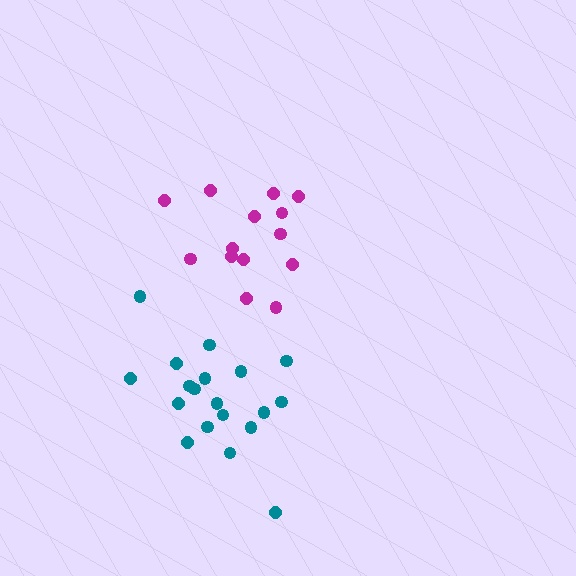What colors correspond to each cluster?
The clusters are colored: teal, magenta.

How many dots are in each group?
Group 1: 19 dots, Group 2: 14 dots (33 total).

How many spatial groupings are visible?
There are 2 spatial groupings.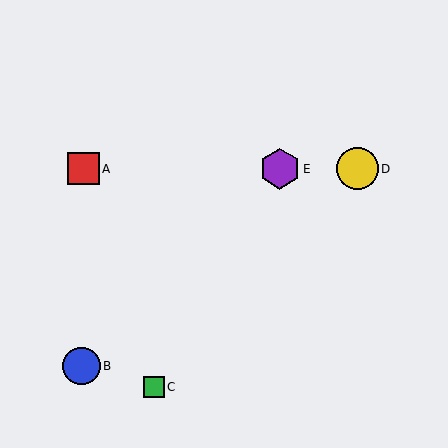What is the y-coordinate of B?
Object B is at y≈366.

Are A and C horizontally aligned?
No, A is at y≈169 and C is at y≈387.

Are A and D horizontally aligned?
Yes, both are at y≈169.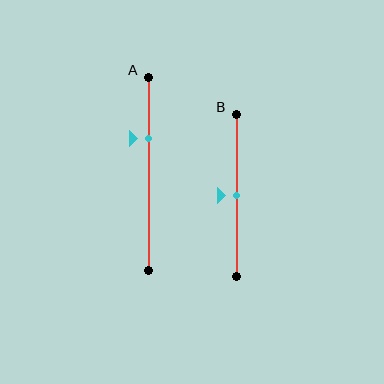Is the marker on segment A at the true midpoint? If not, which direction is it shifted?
No, the marker on segment A is shifted upward by about 18% of the segment length.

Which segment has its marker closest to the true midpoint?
Segment B has its marker closest to the true midpoint.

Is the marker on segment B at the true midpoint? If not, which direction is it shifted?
Yes, the marker on segment B is at the true midpoint.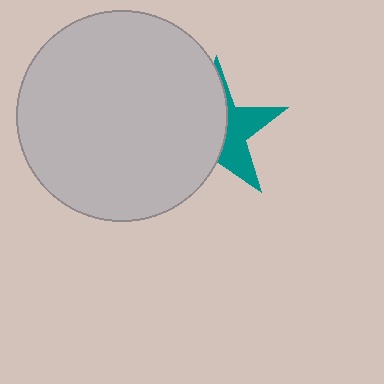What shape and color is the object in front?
The object in front is a light gray circle.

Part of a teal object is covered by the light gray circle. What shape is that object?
It is a star.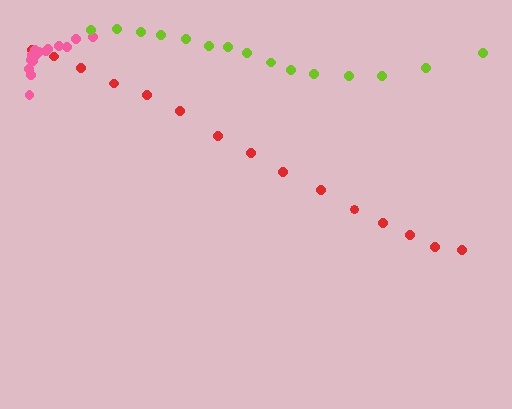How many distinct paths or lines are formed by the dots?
There are 3 distinct paths.